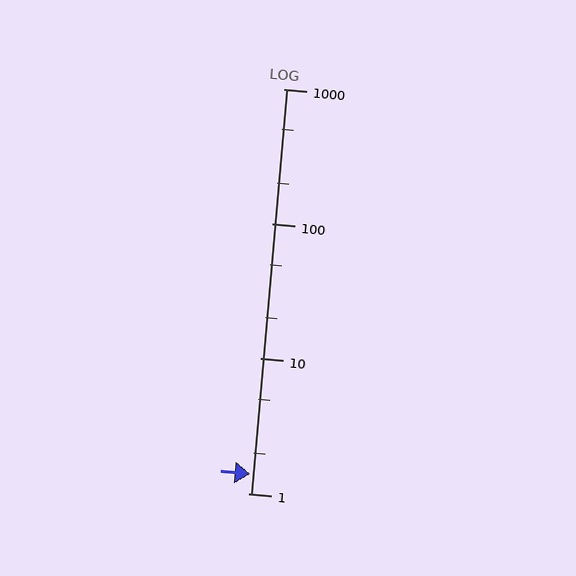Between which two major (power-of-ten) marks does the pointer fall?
The pointer is between 1 and 10.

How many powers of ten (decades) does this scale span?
The scale spans 3 decades, from 1 to 1000.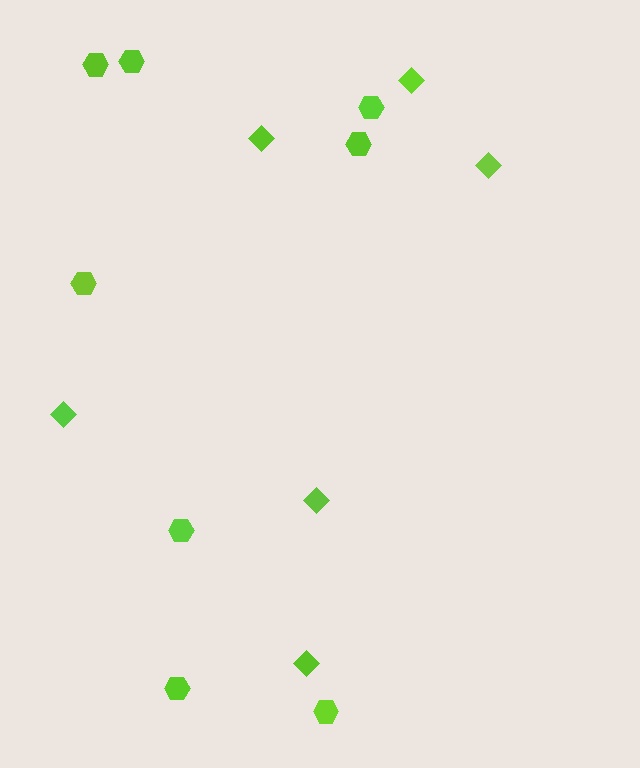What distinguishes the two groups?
There are 2 groups: one group of diamonds (6) and one group of hexagons (8).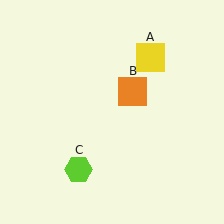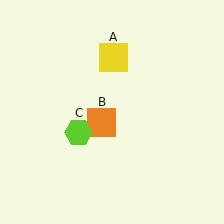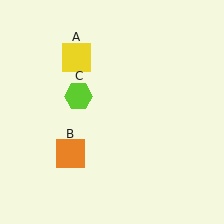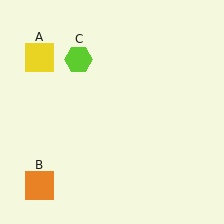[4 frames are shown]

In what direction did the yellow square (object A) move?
The yellow square (object A) moved left.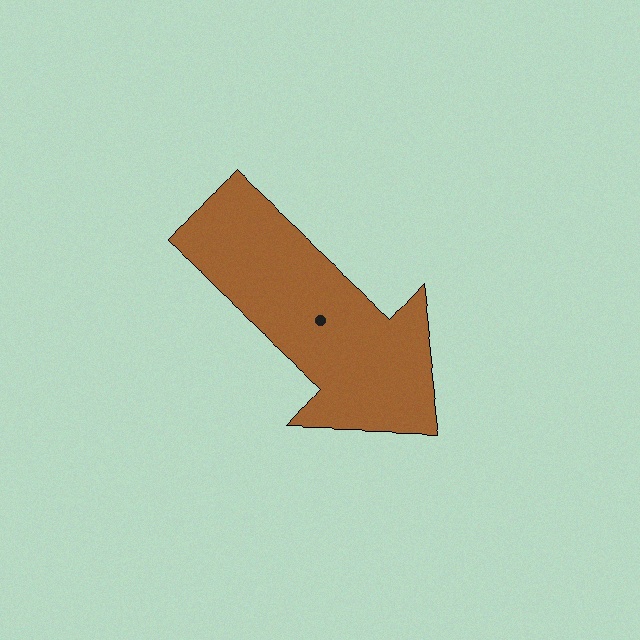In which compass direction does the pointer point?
Southeast.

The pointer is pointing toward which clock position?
Roughly 4 o'clock.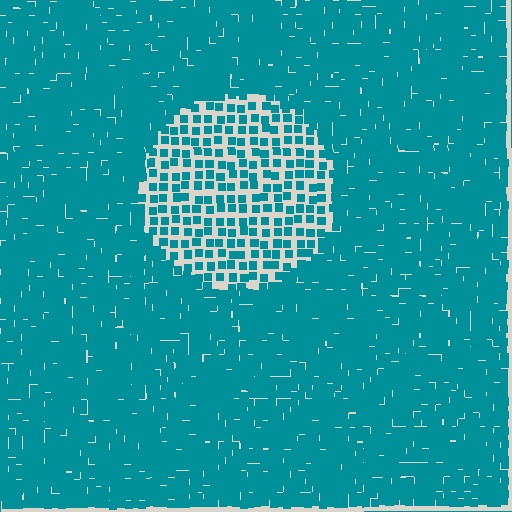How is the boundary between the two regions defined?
The boundary is defined by a change in element density (approximately 2.4x ratio). All elements are the same color, size, and shape.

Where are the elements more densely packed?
The elements are more densely packed outside the circle boundary.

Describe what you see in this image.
The image contains small teal elements arranged at two different densities. A circle-shaped region is visible where the elements are less densely packed than the surrounding area.